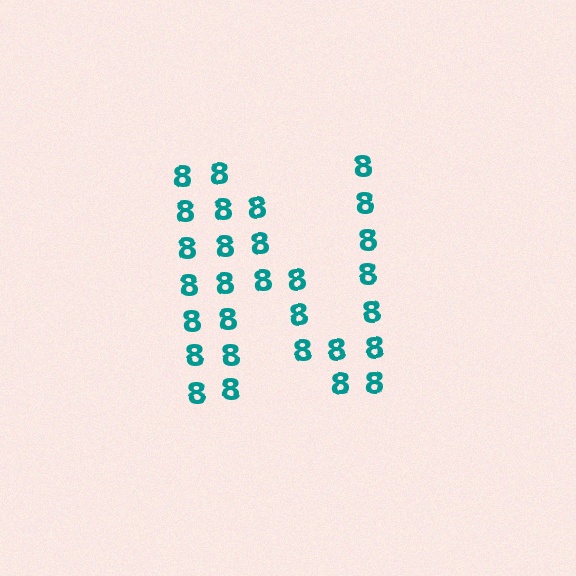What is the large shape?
The large shape is the letter N.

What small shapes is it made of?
It is made of small digit 8's.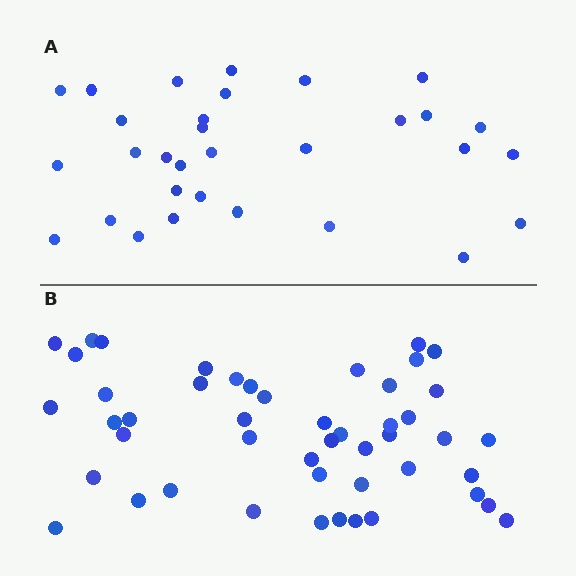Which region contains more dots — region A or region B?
Region B (the bottom region) has more dots.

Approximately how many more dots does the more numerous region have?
Region B has approximately 15 more dots than region A.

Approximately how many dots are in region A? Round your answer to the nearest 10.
About 30 dots. (The exact count is 31, which rounds to 30.)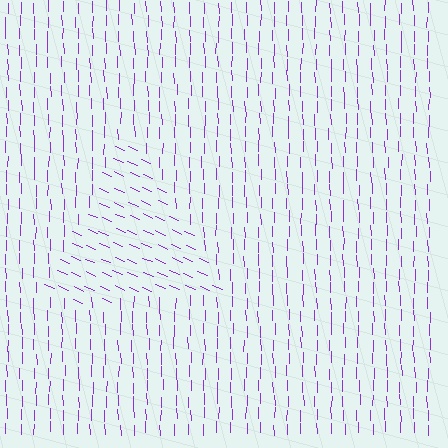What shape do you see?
I see a triangle.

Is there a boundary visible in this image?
Yes, there is a texture boundary formed by a change in line orientation.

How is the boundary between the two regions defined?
The boundary is defined purely by a change in line orientation (approximately 65 degrees difference). All lines are the same color and thickness.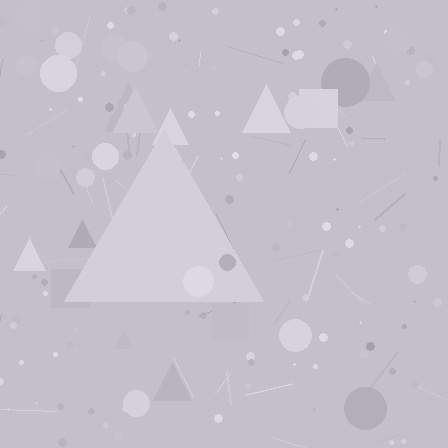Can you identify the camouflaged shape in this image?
The camouflaged shape is a triangle.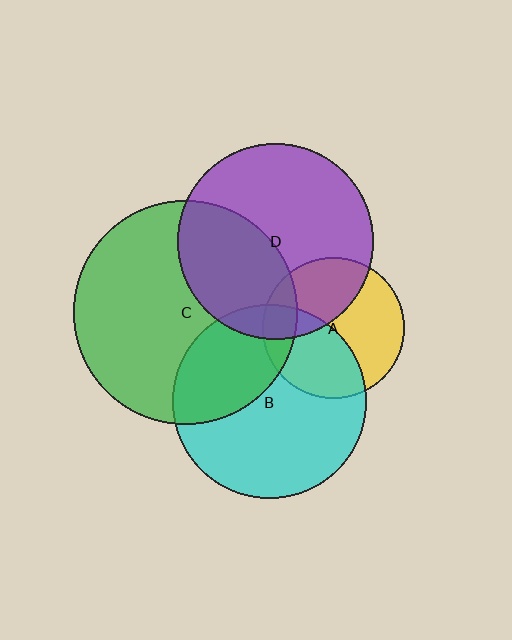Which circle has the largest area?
Circle C (green).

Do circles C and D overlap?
Yes.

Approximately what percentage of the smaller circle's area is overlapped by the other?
Approximately 40%.